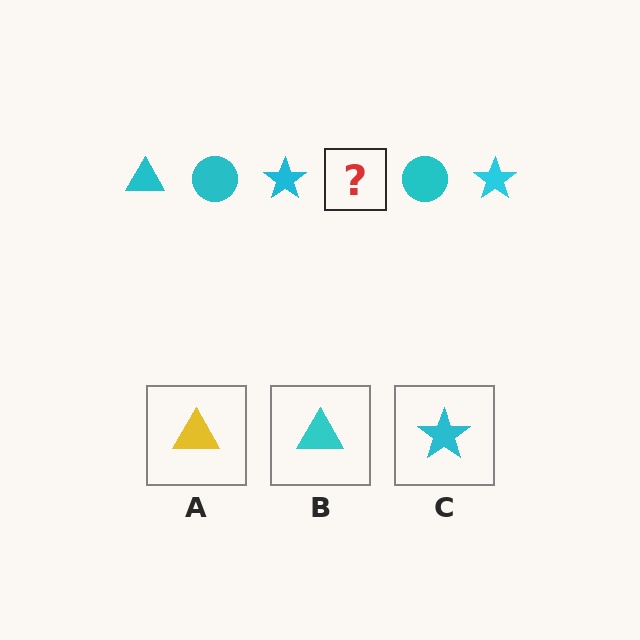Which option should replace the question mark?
Option B.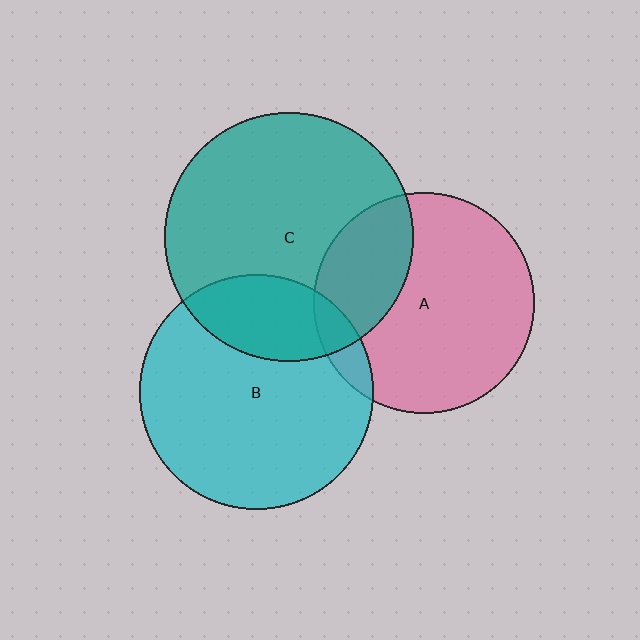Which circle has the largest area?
Circle C (teal).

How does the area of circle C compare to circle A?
Approximately 1.3 times.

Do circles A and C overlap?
Yes.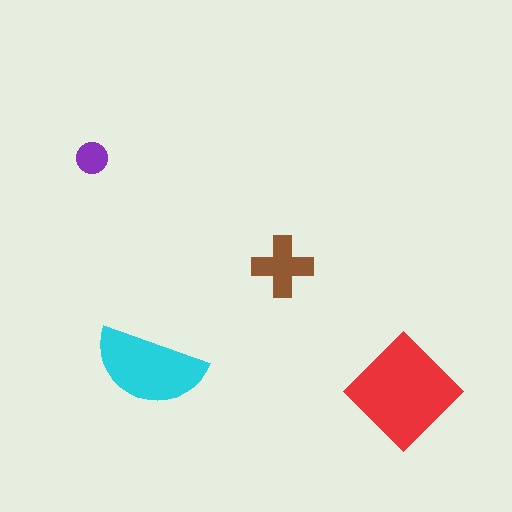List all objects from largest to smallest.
The red diamond, the cyan semicircle, the brown cross, the purple circle.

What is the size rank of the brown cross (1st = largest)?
3rd.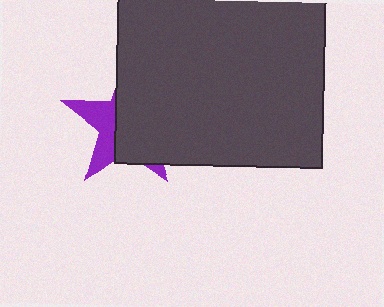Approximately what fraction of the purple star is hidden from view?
Roughly 66% of the purple star is hidden behind the dark gray square.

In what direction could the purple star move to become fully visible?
The purple star could move left. That would shift it out from behind the dark gray square entirely.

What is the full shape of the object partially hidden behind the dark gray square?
The partially hidden object is a purple star.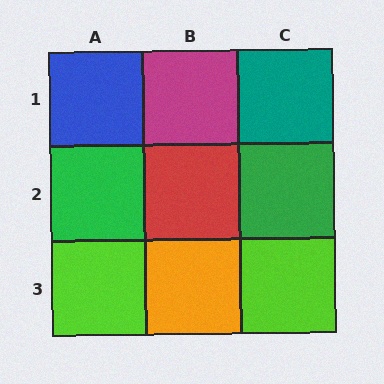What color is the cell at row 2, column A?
Green.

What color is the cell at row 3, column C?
Lime.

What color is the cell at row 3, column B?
Orange.